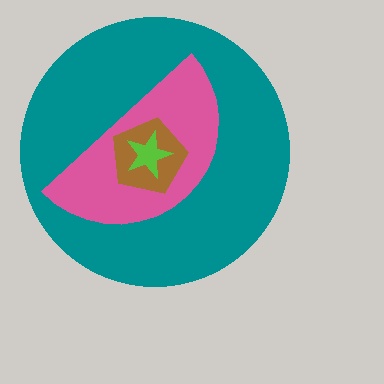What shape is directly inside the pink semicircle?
The brown pentagon.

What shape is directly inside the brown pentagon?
The lime star.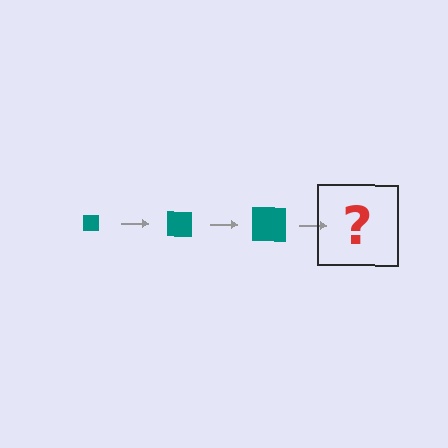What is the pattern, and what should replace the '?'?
The pattern is that the square gets progressively larger each step. The '?' should be a teal square, larger than the previous one.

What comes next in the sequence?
The next element should be a teal square, larger than the previous one.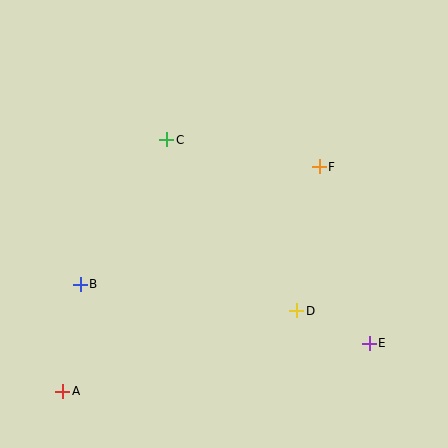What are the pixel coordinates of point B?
Point B is at (80, 284).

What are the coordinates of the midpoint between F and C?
The midpoint between F and C is at (243, 153).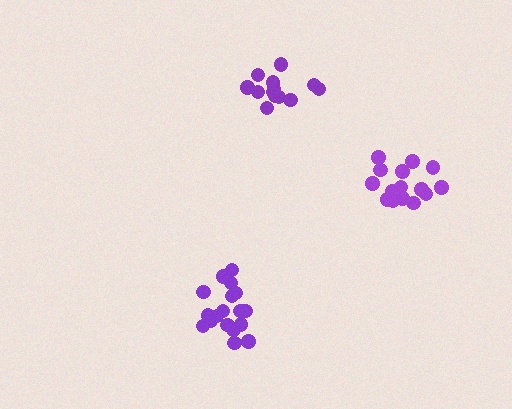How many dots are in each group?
Group 1: 16 dots, Group 2: 20 dots, Group 3: 14 dots (50 total).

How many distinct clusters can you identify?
There are 3 distinct clusters.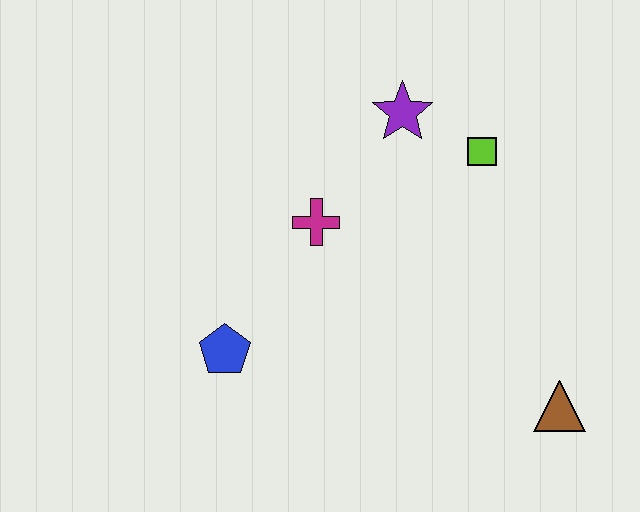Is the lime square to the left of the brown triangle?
Yes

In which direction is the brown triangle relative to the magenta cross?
The brown triangle is to the right of the magenta cross.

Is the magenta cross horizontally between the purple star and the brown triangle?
No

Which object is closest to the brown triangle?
The lime square is closest to the brown triangle.